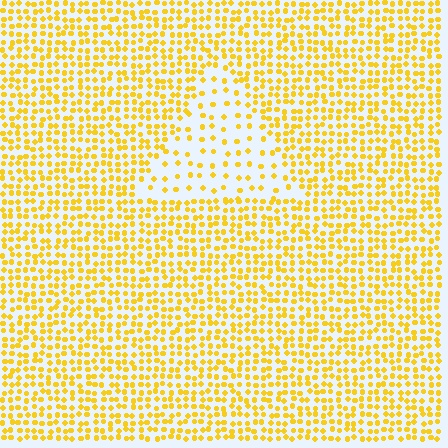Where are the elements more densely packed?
The elements are more densely packed outside the triangle boundary.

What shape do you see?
I see a triangle.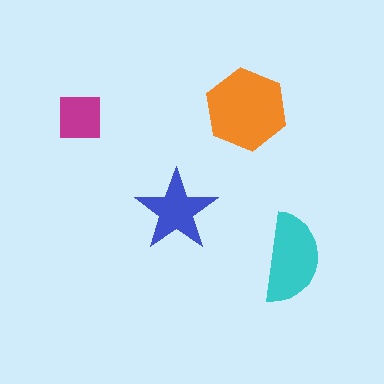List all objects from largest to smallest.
The orange hexagon, the cyan semicircle, the blue star, the magenta square.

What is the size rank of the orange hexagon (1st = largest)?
1st.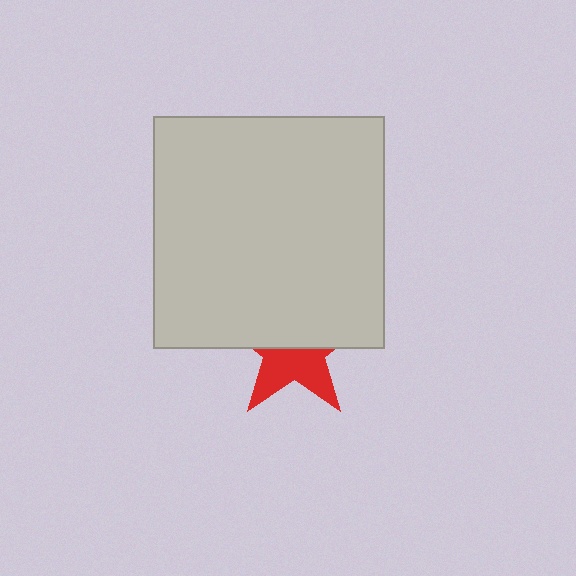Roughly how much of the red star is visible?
A small part of it is visible (roughly 43%).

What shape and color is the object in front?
The object in front is a light gray square.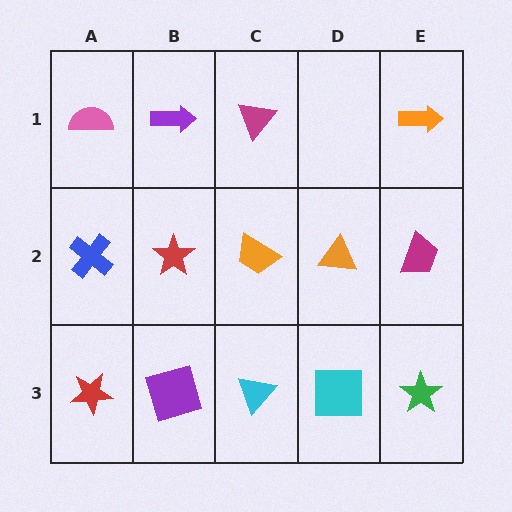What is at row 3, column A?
A red star.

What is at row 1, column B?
A purple arrow.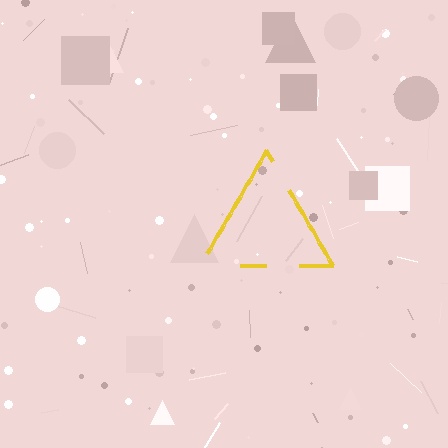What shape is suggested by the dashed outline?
The dashed outline suggests a triangle.